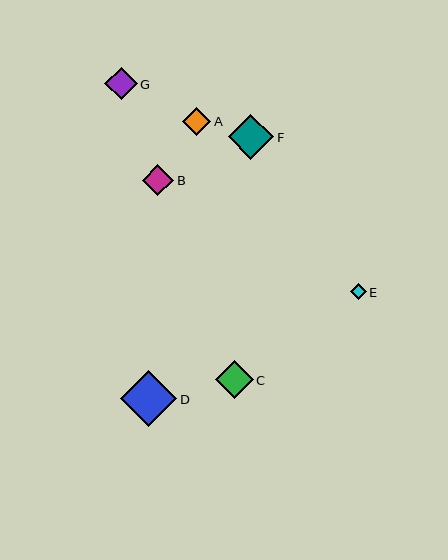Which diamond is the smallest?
Diamond E is the smallest with a size of approximately 16 pixels.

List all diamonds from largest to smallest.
From largest to smallest: D, F, C, G, B, A, E.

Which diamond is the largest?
Diamond D is the largest with a size of approximately 56 pixels.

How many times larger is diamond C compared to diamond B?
Diamond C is approximately 1.2 times the size of diamond B.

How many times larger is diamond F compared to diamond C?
Diamond F is approximately 1.2 times the size of diamond C.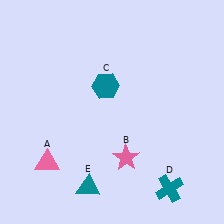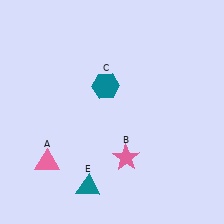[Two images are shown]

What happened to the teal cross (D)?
The teal cross (D) was removed in Image 2. It was in the bottom-right area of Image 1.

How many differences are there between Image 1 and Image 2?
There is 1 difference between the two images.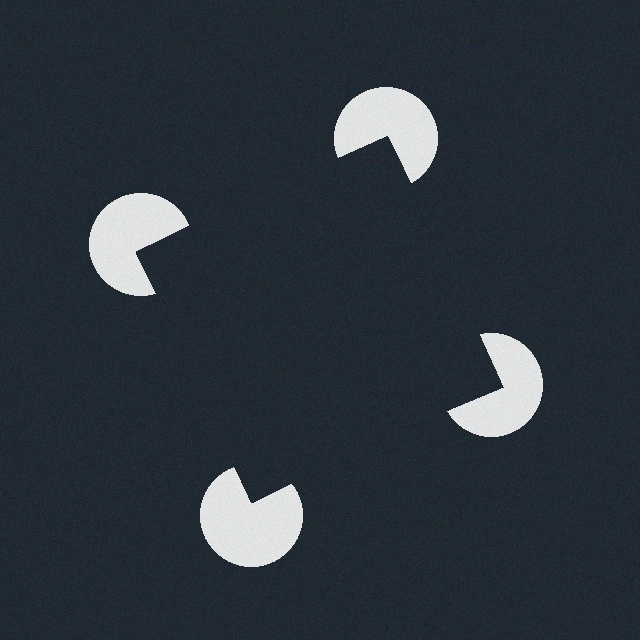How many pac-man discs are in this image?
There are 4 — one at each vertex of the illusory square.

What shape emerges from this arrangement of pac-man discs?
An illusory square — its edges are inferred from the aligned wedge cuts in the pac-man discs, not physically drawn.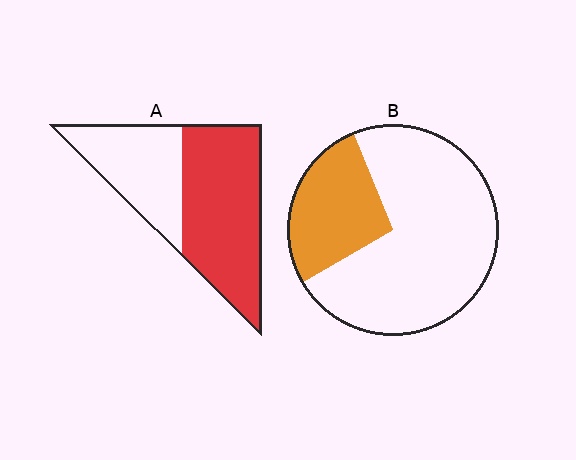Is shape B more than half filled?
No.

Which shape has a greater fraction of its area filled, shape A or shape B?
Shape A.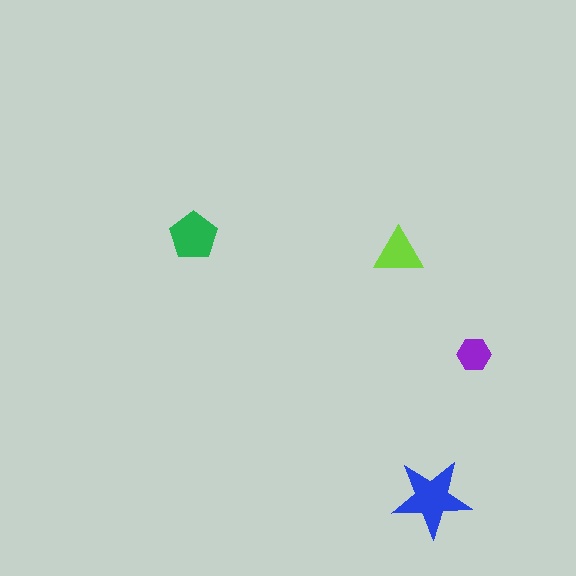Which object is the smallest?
The purple hexagon.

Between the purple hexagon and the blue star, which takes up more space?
The blue star.